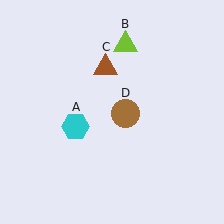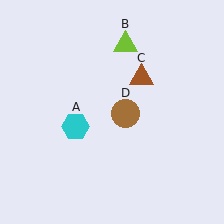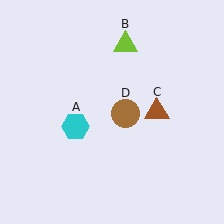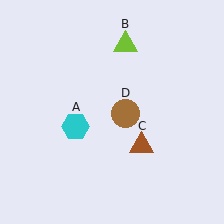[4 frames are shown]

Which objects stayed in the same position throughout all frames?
Cyan hexagon (object A) and lime triangle (object B) and brown circle (object D) remained stationary.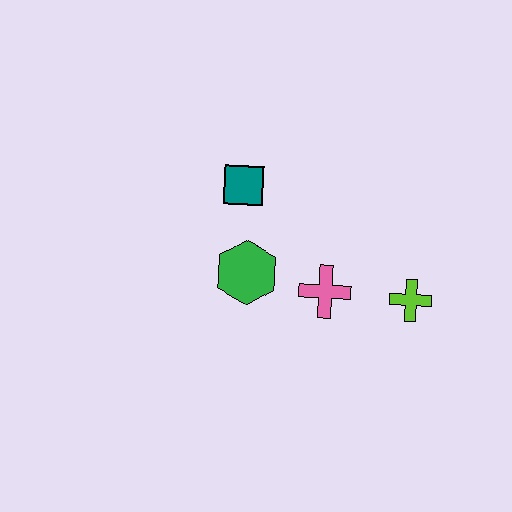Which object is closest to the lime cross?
The pink cross is closest to the lime cross.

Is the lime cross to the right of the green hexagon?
Yes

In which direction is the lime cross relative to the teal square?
The lime cross is to the right of the teal square.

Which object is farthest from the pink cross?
The teal square is farthest from the pink cross.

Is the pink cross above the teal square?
No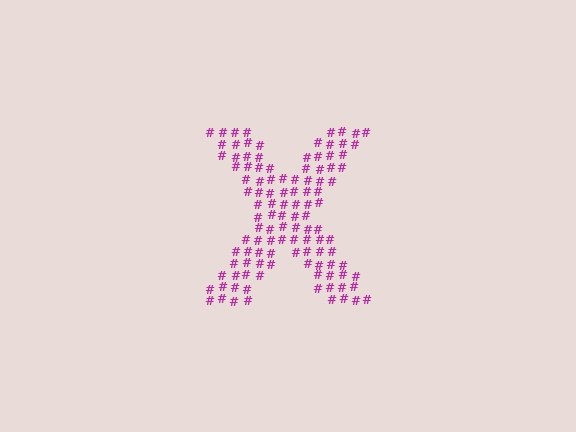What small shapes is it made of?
It is made of small hash symbols.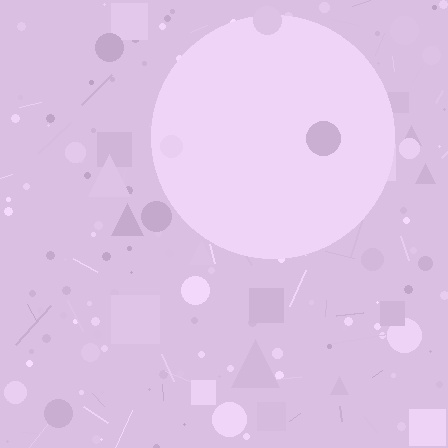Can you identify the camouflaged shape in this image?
The camouflaged shape is a circle.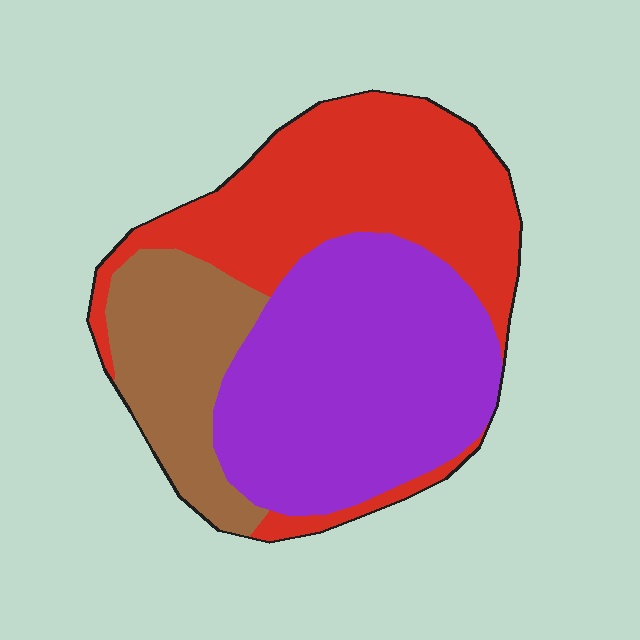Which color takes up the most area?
Purple, at roughly 45%.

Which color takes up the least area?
Brown, at roughly 20%.